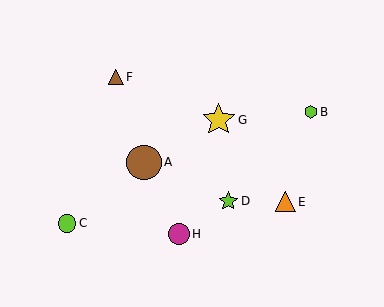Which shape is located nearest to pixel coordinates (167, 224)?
The magenta circle (labeled H) at (179, 234) is nearest to that location.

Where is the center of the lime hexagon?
The center of the lime hexagon is at (311, 112).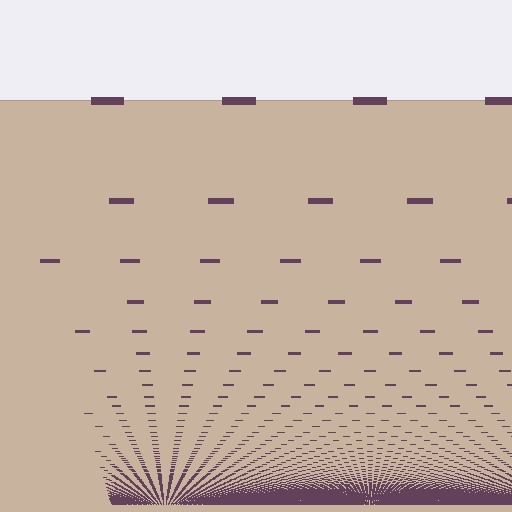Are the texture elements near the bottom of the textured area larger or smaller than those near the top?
Smaller. The gradient is inverted — elements near the bottom are smaller and denser.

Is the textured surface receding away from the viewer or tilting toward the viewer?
The surface appears to tilt toward the viewer. Texture elements get larger and sparser toward the top.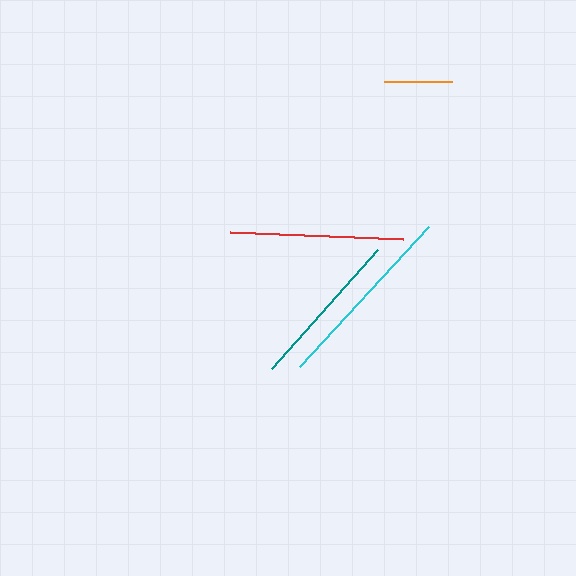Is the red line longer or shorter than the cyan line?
The cyan line is longer than the red line.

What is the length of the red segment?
The red segment is approximately 173 pixels long.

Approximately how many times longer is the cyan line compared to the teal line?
The cyan line is approximately 1.2 times the length of the teal line.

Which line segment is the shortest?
The orange line is the shortest at approximately 68 pixels.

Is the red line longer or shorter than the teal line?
The red line is longer than the teal line.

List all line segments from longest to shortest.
From longest to shortest: cyan, red, teal, orange.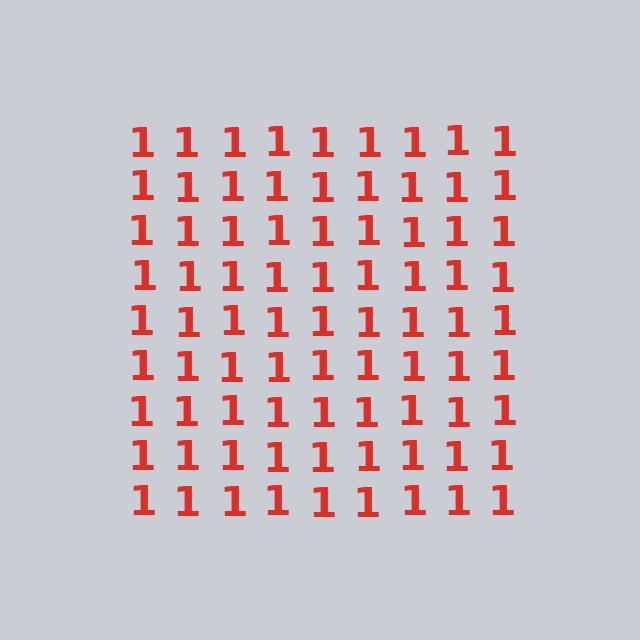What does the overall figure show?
The overall figure shows a square.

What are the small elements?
The small elements are digit 1's.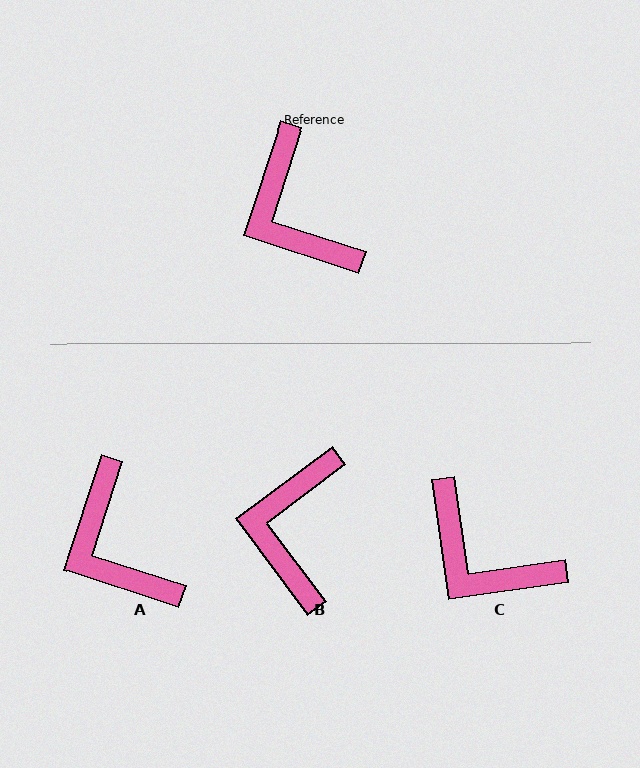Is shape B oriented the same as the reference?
No, it is off by about 35 degrees.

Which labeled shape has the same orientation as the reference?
A.